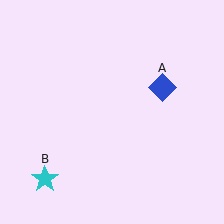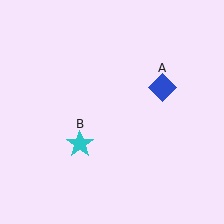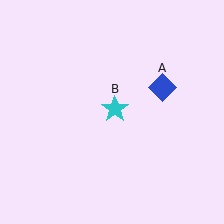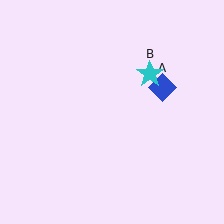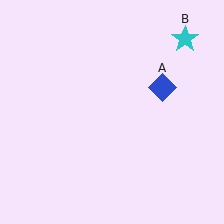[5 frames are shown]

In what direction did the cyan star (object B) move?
The cyan star (object B) moved up and to the right.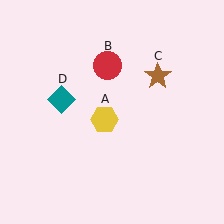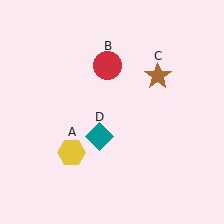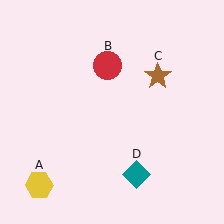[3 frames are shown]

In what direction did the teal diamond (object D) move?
The teal diamond (object D) moved down and to the right.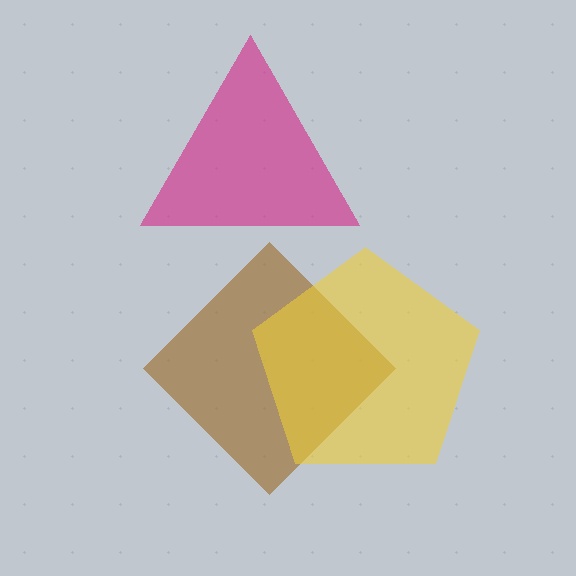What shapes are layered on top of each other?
The layered shapes are: a magenta triangle, a brown diamond, a yellow pentagon.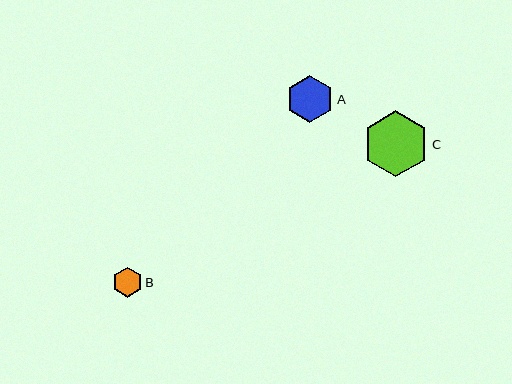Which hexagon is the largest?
Hexagon C is the largest with a size of approximately 66 pixels.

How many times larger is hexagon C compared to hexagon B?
Hexagon C is approximately 2.2 times the size of hexagon B.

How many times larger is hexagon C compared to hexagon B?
Hexagon C is approximately 2.2 times the size of hexagon B.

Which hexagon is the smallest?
Hexagon B is the smallest with a size of approximately 30 pixels.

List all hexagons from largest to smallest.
From largest to smallest: C, A, B.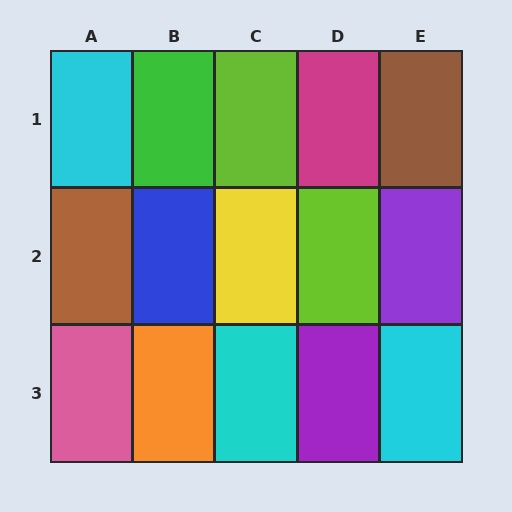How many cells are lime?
2 cells are lime.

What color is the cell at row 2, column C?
Yellow.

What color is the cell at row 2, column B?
Blue.